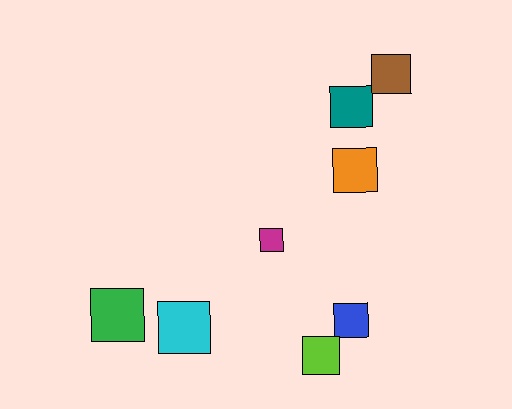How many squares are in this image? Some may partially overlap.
There are 8 squares.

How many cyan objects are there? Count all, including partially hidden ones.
There is 1 cyan object.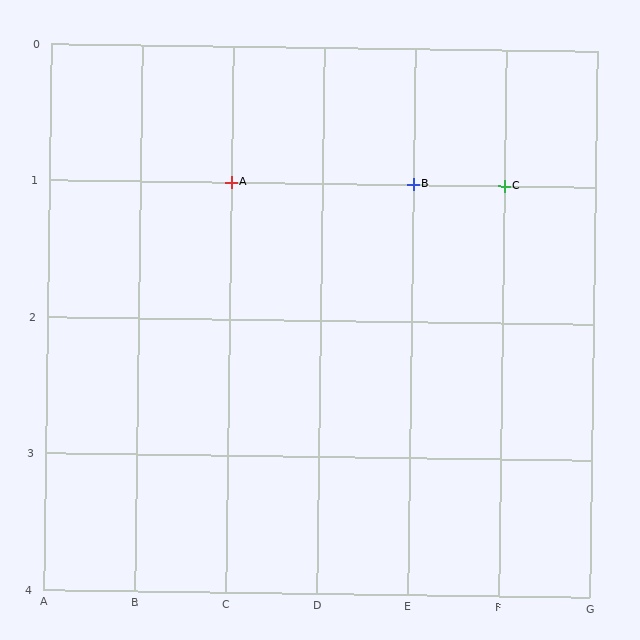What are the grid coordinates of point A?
Point A is at grid coordinates (C, 1).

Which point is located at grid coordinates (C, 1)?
Point A is at (C, 1).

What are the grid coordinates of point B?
Point B is at grid coordinates (E, 1).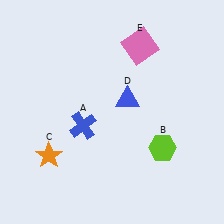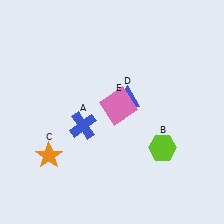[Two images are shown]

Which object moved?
The pink square (E) moved down.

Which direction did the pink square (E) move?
The pink square (E) moved down.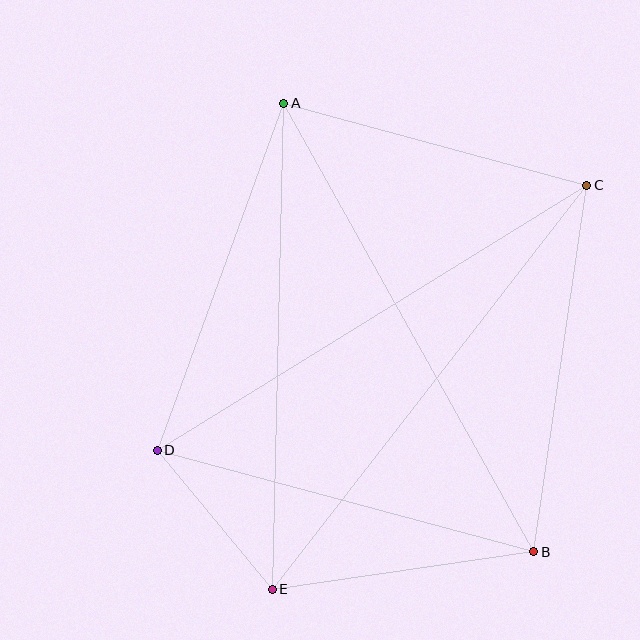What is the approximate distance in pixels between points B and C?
The distance between B and C is approximately 370 pixels.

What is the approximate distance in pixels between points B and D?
The distance between B and D is approximately 390 pixels.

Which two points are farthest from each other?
Points A and B are farthest from each other.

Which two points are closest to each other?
Points D and E are closest to each other.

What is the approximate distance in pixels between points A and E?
The distance between A and E is approximately 486 pixels.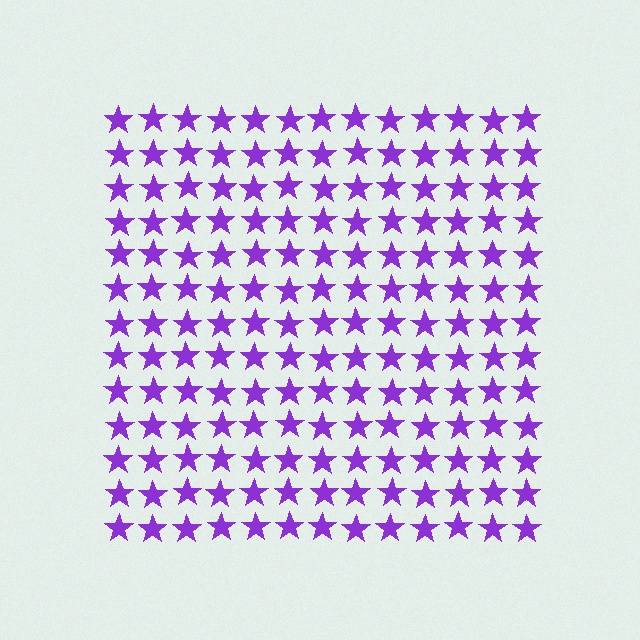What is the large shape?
The large shape is a square.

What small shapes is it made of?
It is made of small stars.